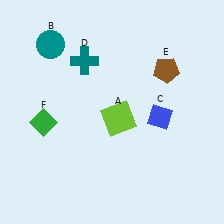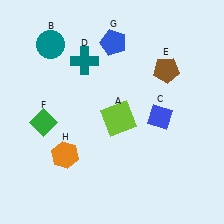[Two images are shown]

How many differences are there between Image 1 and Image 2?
There are 2 differences between the two images.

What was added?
A blue pentagon (G), an orange hexagon (H) were added in Image 2.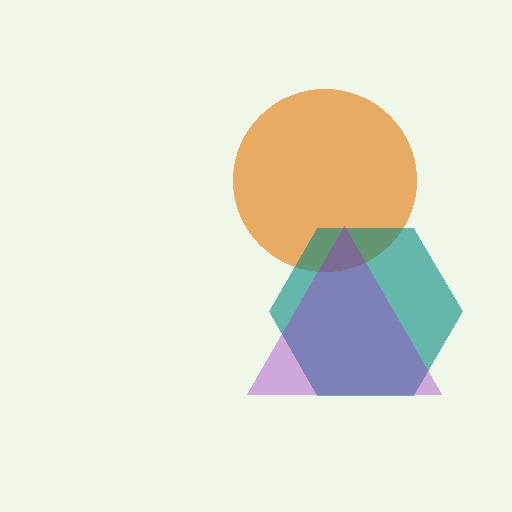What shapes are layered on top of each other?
The layered shapes are: an orange circle, a teal hexagon, a purple triangle.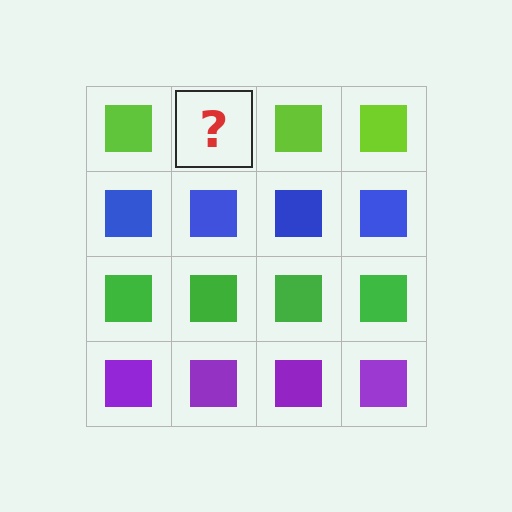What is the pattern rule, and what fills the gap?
The rule is that each row has a consistent color. The gap should be filled with a lime square.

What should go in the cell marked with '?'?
The missing cell should contain a lime square.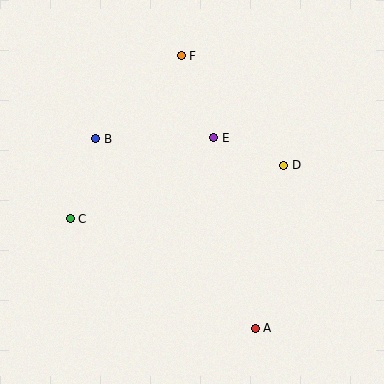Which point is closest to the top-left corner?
Point B is closest to the top-left corner.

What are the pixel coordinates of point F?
Point F is at (181, 56).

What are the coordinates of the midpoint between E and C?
The midpoint between E and C is at (142, 178).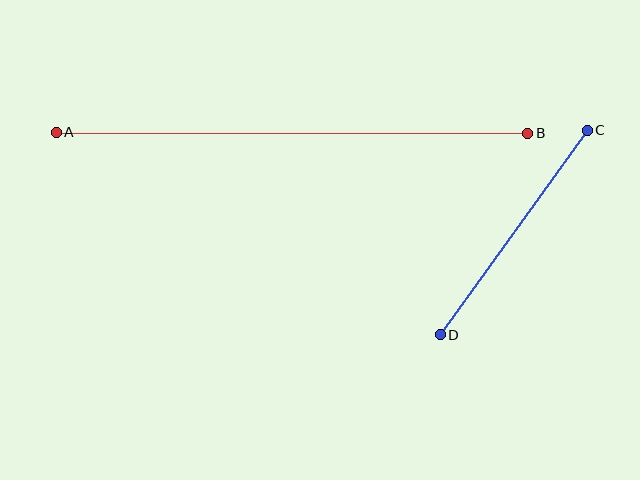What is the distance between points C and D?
The distance is approximately 252 pixels.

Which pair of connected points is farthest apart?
Points A and B are farthest apart.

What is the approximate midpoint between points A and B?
The midpoint is at approximately (292, 133) pixels.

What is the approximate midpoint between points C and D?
The midpoint is at approximately (514, 232) pixels.